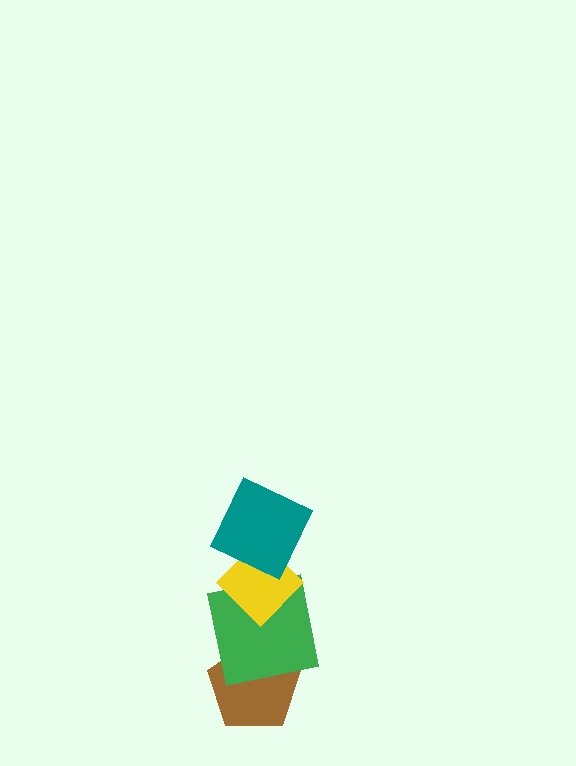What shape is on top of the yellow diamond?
The teal square is on top of the yellow diamond.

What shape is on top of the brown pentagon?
The green square is on top of the brown pentagon.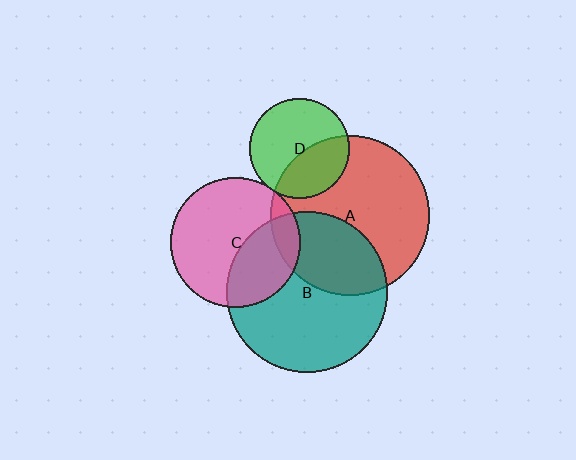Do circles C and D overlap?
Yes.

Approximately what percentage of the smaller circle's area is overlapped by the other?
Approximately 5%.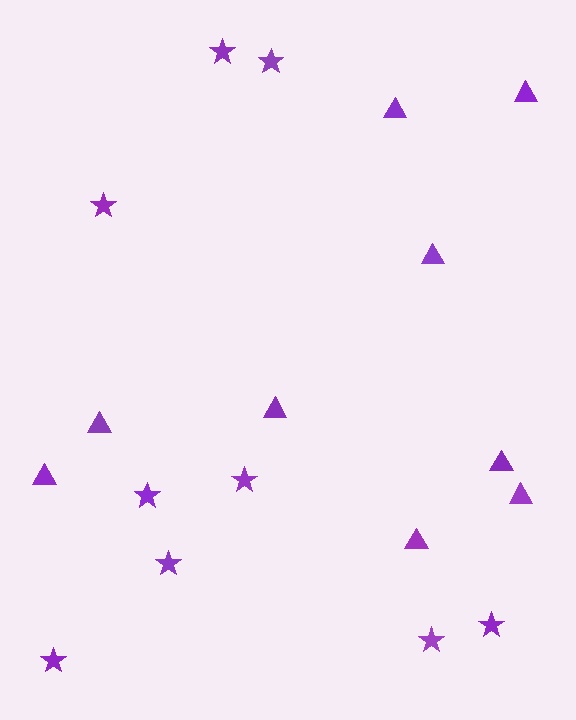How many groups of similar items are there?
There are 2 groups: one group of stars (9) and one group of triangles (9).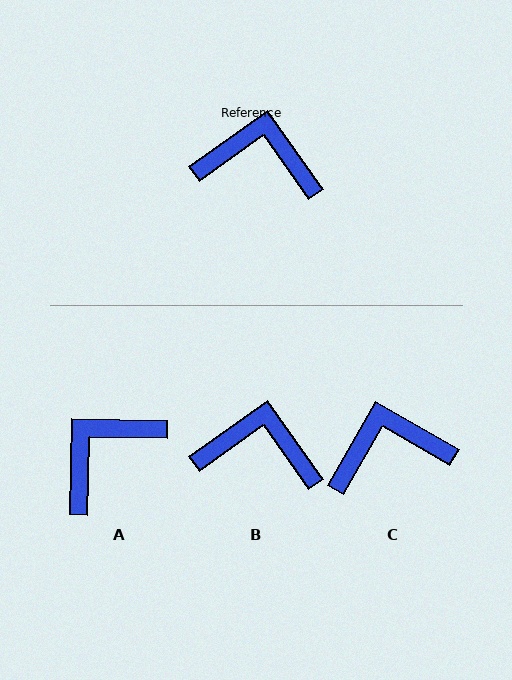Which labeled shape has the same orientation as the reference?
B.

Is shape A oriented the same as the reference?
No, it is off by about 53 degrees.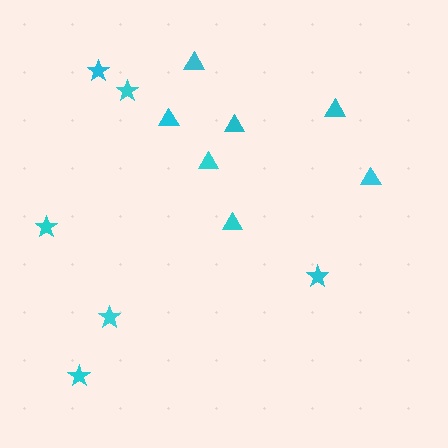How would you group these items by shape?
There are 2 groups: one group of triangles (7) and one group of stars (6).